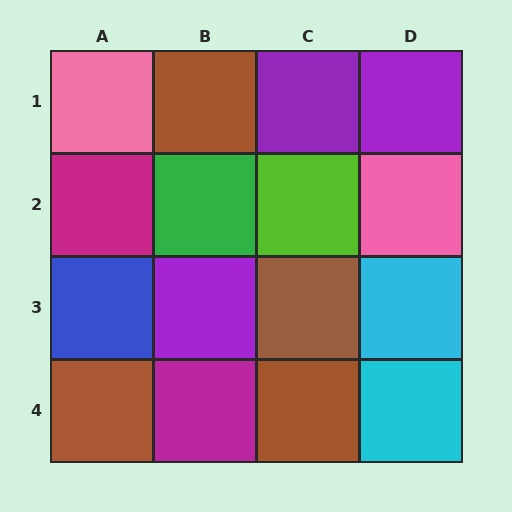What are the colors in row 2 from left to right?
Magenta, green, lime, pink.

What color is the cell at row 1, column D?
Purple.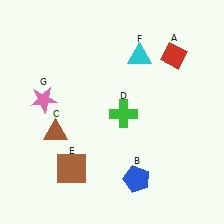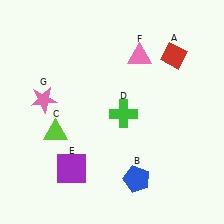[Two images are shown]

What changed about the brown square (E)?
In Image 1, E is brown. In Image 2, it changed to purple.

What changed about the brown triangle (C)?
In Image 1, C is brown. In Image 2, it changed to lime.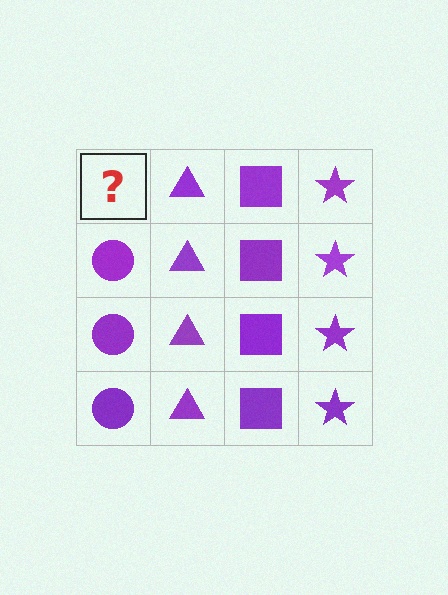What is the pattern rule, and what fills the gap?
The rule is that each column has a consistent shape. The gap should be filled with a purple circle.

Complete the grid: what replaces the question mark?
The question mark should be replaced with a purple circle.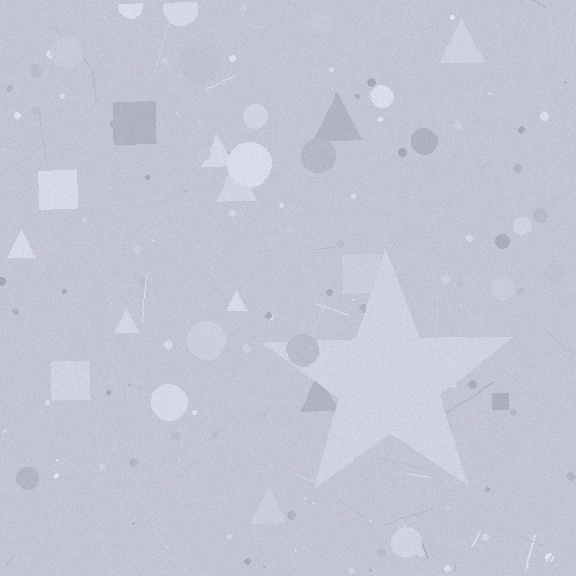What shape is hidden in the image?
A star is hidden in the image.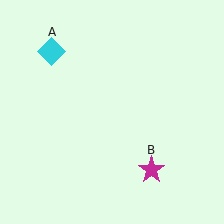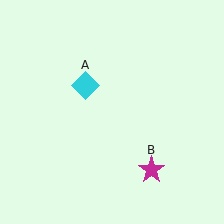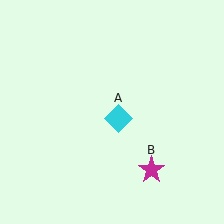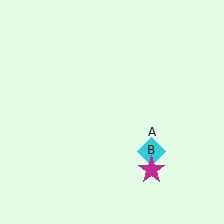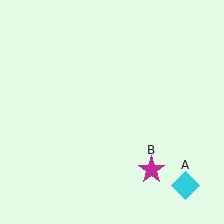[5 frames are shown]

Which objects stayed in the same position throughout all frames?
Magenta star (object B) remained stationary.